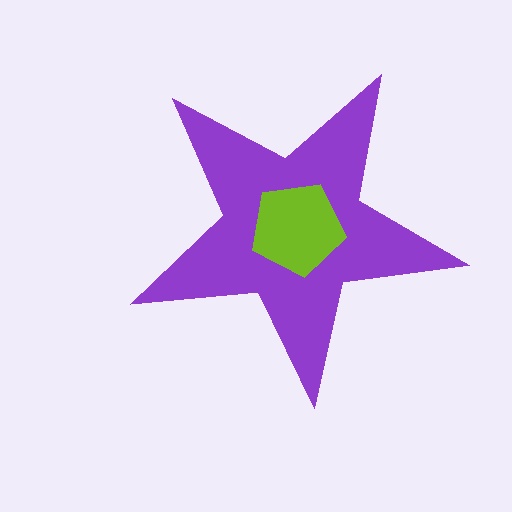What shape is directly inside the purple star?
The lime pentagon.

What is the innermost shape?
The lime pentagon.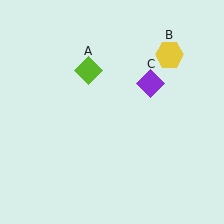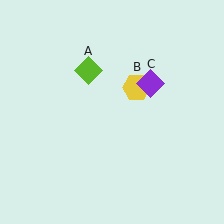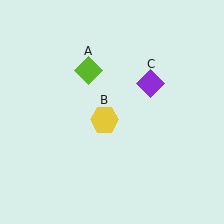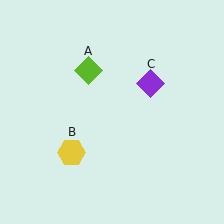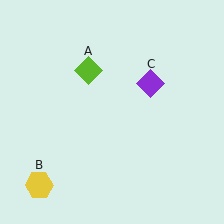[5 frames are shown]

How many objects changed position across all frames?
1 object changed position: yellow hexagon (object B).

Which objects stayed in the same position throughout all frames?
Lime diamond (object A) and purple diamond (object C) remained stationary.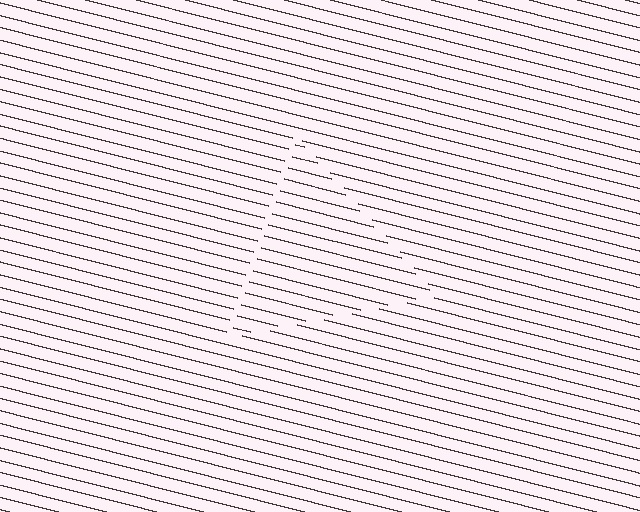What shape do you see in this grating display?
An illusory triangle. The interior of the shape contains the same grating, shifted by half a period — the contour is defined by the phase discontinuity where line-ends from the inner and outer gratings abut.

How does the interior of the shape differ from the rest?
The interior of the shape contains the same grating, shifted by half a period — the contour is defined by the phase discontinuity where line-ends from the inner and outer gratings abut.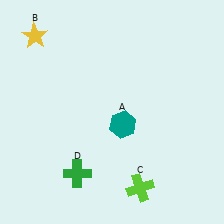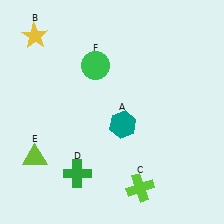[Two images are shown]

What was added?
A lime triangle (E), a green circle (F) were added in Image 2.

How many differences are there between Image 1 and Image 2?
There are 2 differences between the two images.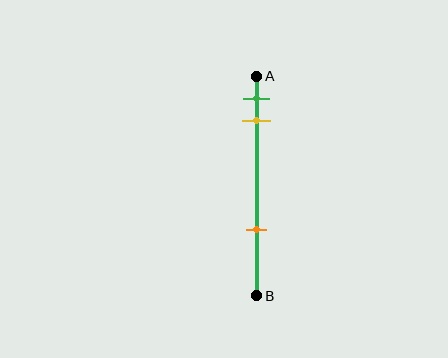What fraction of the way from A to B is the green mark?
The green mark is approximately 10% (0.1) of the way from A to B.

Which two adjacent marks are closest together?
The green and yellow marks are the closest adjacent pair.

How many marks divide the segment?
There are 3 marks dividing the segment.